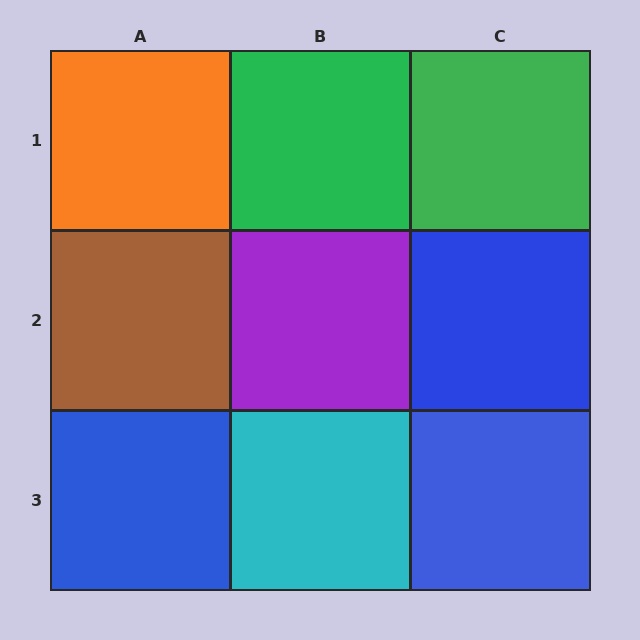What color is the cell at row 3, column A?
Blue.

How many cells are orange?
1 cell is orange.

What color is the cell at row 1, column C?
Green.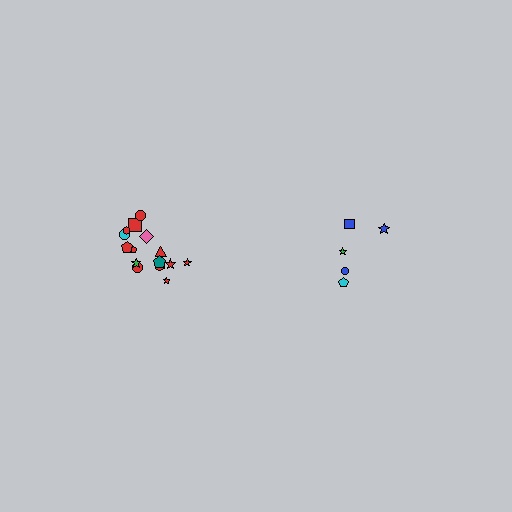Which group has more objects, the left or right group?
The left group.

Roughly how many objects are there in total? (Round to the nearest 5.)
Roughly 20 objects in total.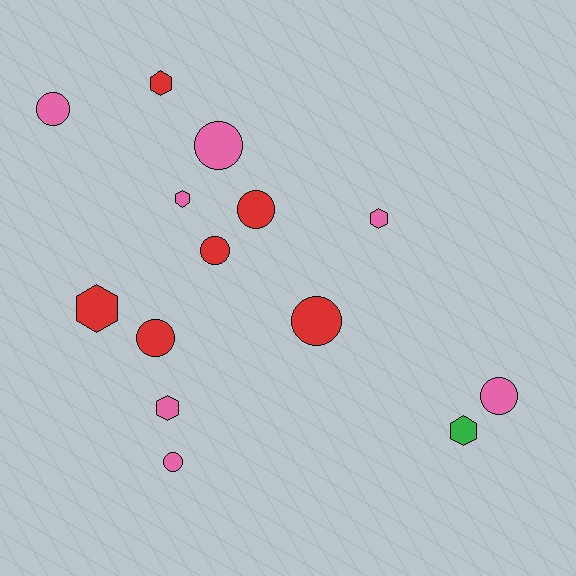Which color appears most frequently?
Pink, with 7 objects.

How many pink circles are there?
There are 4 pink circles.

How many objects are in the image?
There are 14 objects.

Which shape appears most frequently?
Circle, with 8 objects.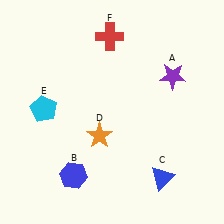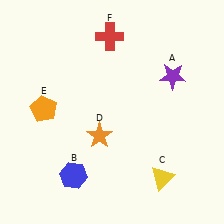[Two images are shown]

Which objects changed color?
C changed from blue to yellow. E changed from cyan to orange.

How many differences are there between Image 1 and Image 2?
There are 2 differences between the two images.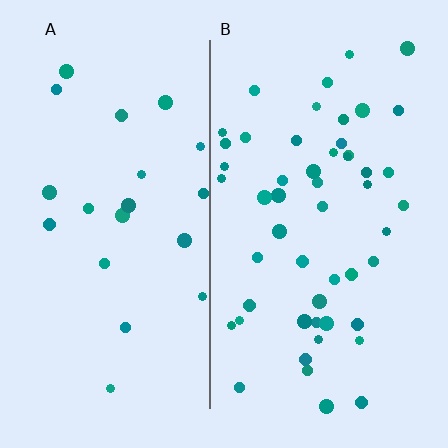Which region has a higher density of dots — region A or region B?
B (the right).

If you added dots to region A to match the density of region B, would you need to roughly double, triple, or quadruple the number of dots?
Approximately double.